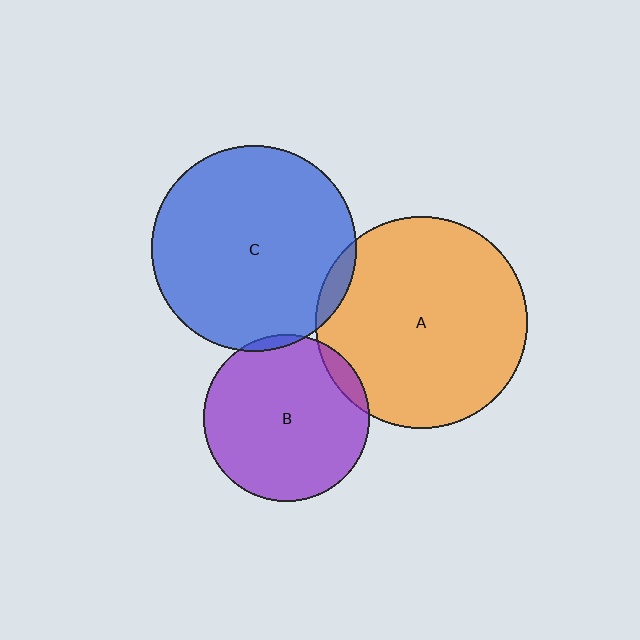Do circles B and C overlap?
Yes.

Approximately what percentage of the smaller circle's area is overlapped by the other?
Approximately 5%.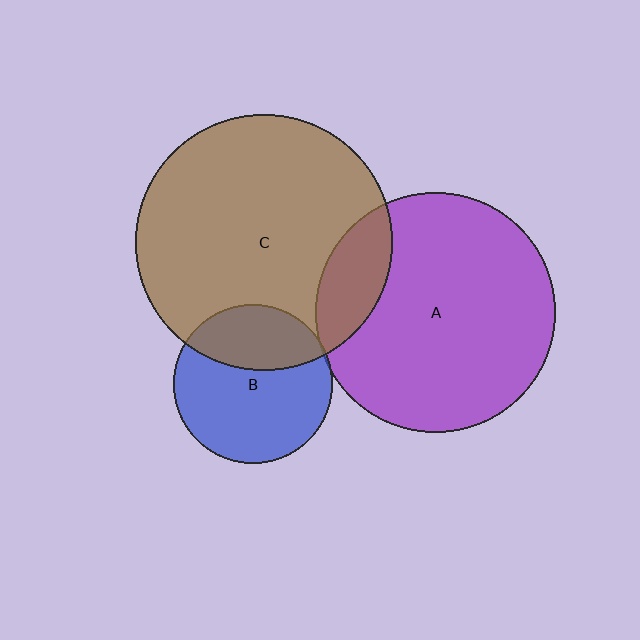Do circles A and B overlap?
Yes.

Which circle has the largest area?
Circle C (brown).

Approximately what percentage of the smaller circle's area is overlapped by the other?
Approximately 5%.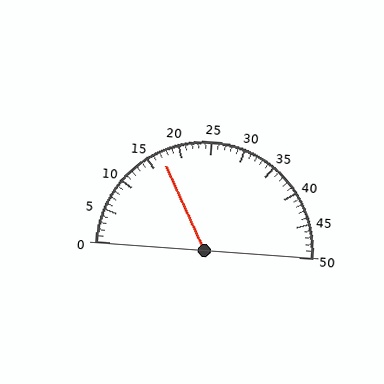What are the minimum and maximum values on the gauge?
The gauge ranges from 0 to 50.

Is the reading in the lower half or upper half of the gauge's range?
The reading is in the lower half of the range (0 to 50).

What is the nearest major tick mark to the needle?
The nearest major tick mark is 15.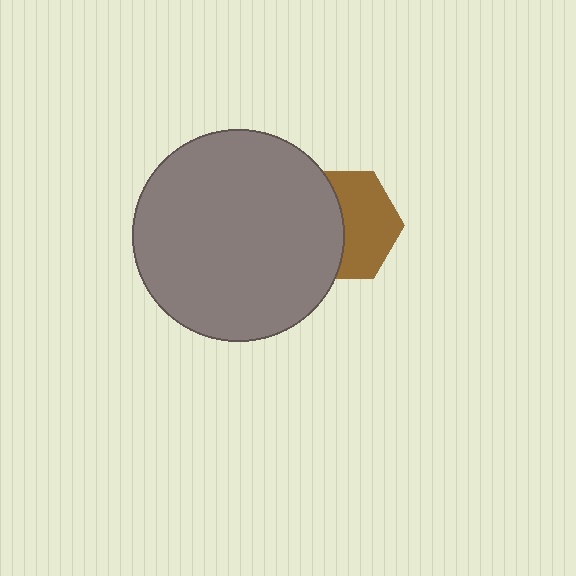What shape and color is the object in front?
The object in front is a gray circle.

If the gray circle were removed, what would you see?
You would see the complete brown hexagon.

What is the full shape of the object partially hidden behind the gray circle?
The partially hidden object is a brown hexagon.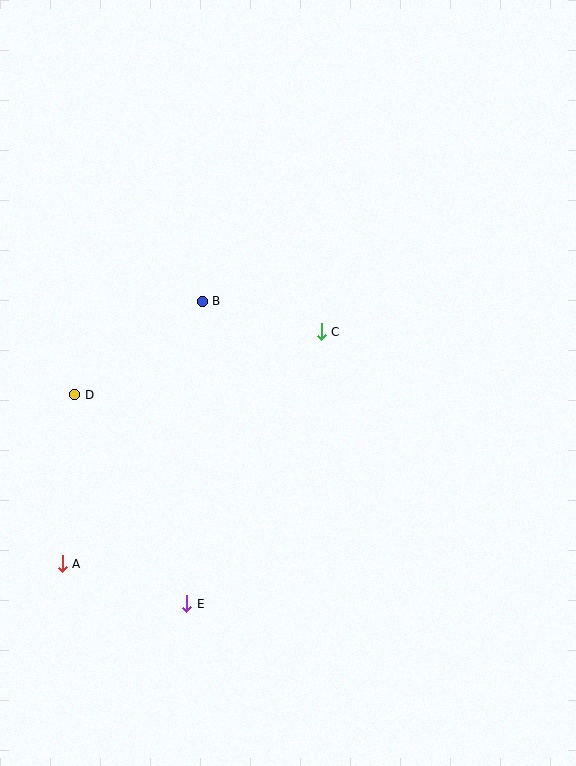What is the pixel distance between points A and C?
The distance between A and C is 348 pixels.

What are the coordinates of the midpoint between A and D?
The midpoint between A and D is at (68, 479).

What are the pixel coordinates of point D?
Point D is at (75, 395).